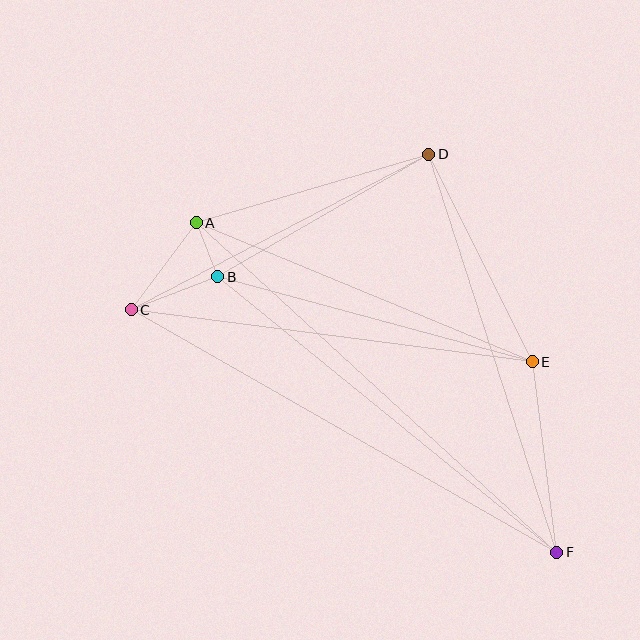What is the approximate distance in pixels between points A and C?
The distance between A and C is approximately 109 pixels.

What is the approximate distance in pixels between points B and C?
The distance between B and C is approximately 93 pixels.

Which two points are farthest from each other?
Points C and F are farthest from each other.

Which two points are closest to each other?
Points A and B are closest to each other.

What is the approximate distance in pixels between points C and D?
The distance between C and D is approximately 336 pixels.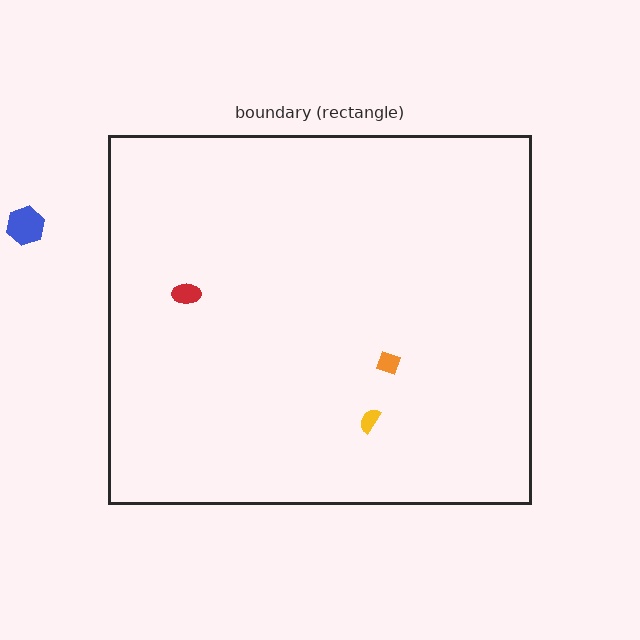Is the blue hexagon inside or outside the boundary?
Outside.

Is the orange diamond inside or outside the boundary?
Inside.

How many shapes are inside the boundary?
3 inside, 1 outside.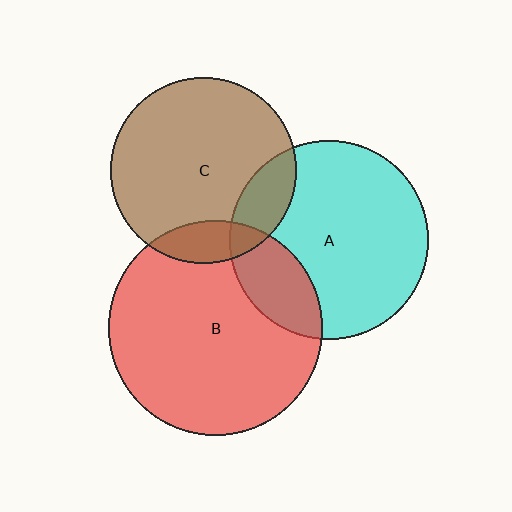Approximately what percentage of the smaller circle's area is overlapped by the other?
Approximately 15%.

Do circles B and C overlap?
Yes.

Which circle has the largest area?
Circle B (red).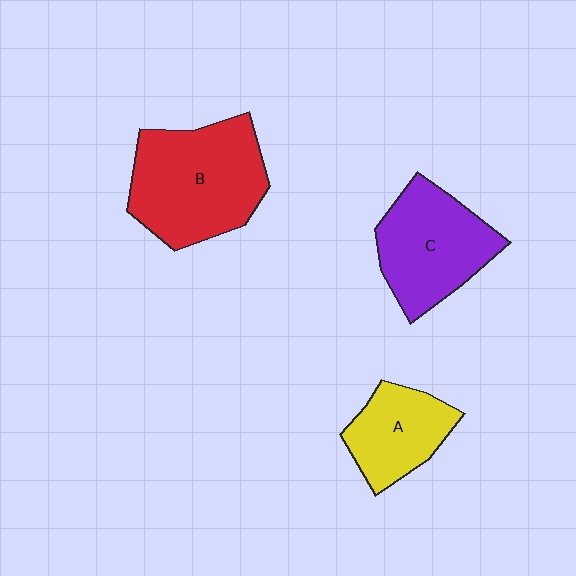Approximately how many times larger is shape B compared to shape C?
Approximately 1.3 times.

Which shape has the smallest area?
Shape A (yellow).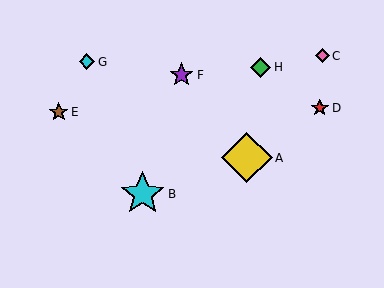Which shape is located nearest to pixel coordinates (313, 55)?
The pink diamond (labeled C) at (322, 56) is nearest to that location.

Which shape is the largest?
The yellow diamond (labeled A) is the largest.